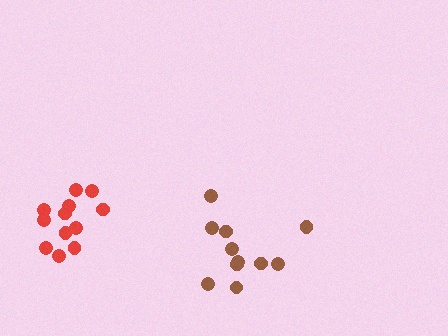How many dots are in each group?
Group 1: 12 dots, Group 2: 11 dots (23 total).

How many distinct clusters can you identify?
There are 2 distinct clusters.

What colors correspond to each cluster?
The clusters are colored: red, brown.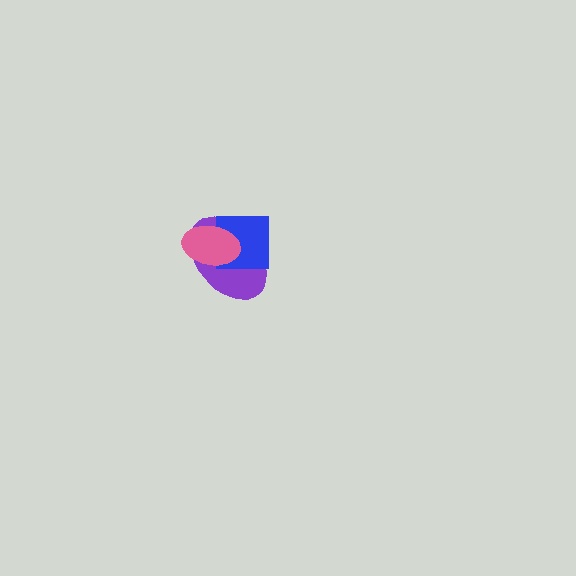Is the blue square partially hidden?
Yes, it is partially covered by another shape.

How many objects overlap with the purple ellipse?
2 objects overlap with the purple ellipse.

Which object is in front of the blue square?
The pink ellipse is in front of the blue square.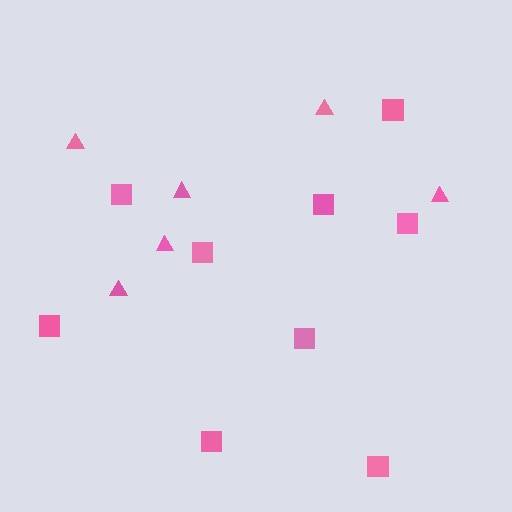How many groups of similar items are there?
There are 2 groups: one group of triangles (6) and one group of squares (9).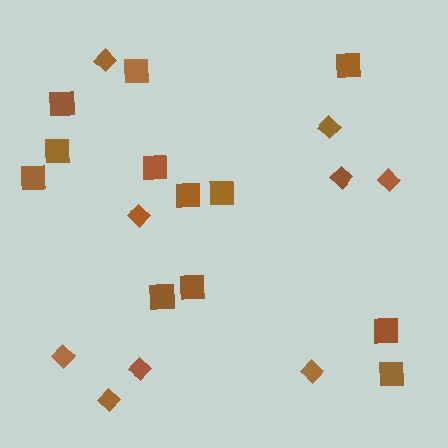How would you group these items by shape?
There are 2 groups: one group of diamonds (9) and one group of squares (12).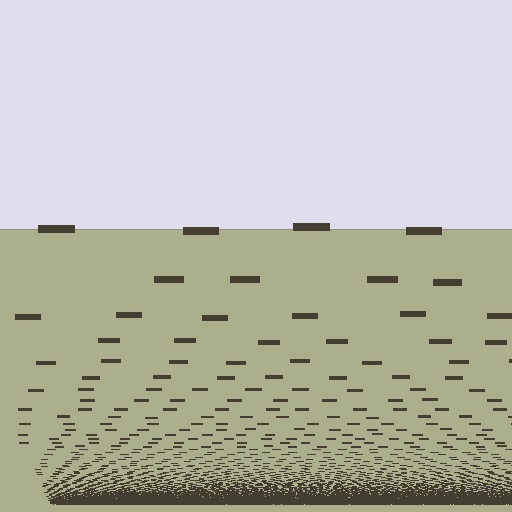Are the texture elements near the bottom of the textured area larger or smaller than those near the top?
Smaller. The gradient is inverted — elements near the bottom are smaller and denser.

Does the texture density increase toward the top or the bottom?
Density increases toward the bottom.